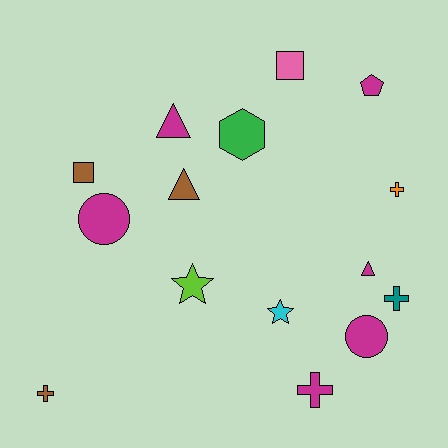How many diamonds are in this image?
There are no diamonds.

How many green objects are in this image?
There is 1 green object.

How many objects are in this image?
There are 15 objects.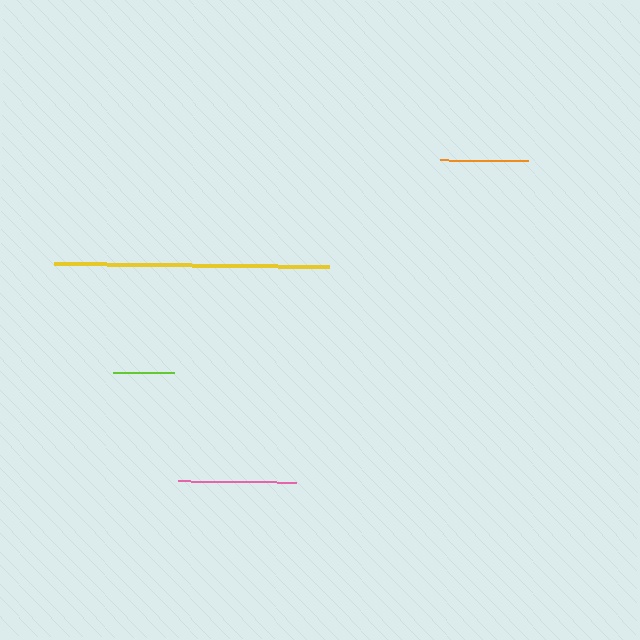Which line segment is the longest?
The yellow line is the longest at approximately 276 pixels.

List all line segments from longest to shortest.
From longest to shortest: yellow, pink, orange, lime.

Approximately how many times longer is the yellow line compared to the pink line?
The yellow line is approximately 2.3 times the length of the pink line.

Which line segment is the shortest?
The lime line is the shortest at approximately 62 pixels.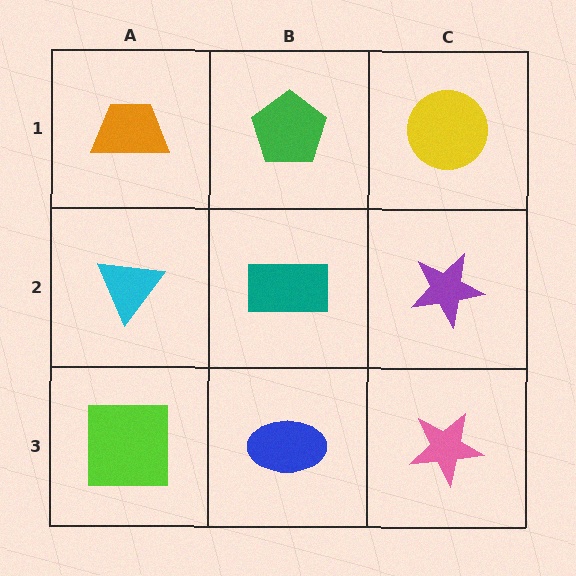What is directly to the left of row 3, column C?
A blue ellipse.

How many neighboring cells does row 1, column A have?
2.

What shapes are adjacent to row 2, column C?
A yellow circle (row 1, column C), a pink star (row 3, column C), a teal rectangle (row 2, column B).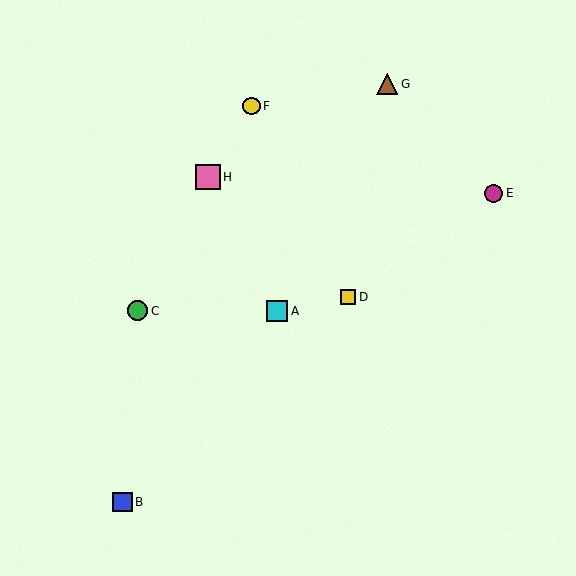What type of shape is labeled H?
Shape H is a pink square.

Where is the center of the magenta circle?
The center of the magenta circle is at (494, 193).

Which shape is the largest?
The pink square (labeled H) is the largest.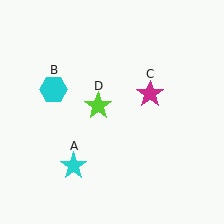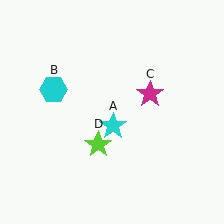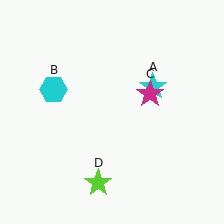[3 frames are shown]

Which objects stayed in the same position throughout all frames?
Cyan hexagon (object B) and magenta star (object C) remained stationary.